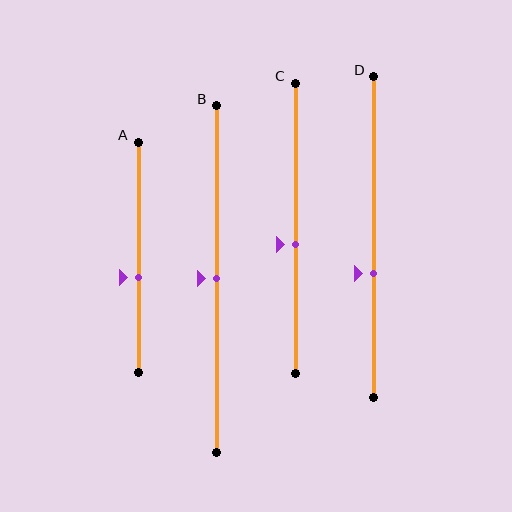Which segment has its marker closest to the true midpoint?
Segment B has its marker closest to the true midpoint.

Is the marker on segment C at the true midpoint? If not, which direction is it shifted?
No, the marker on segment C is shifted downward by about 6% of the segment length.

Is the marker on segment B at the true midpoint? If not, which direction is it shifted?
Yes, the marker on segment B is at the true midpoint.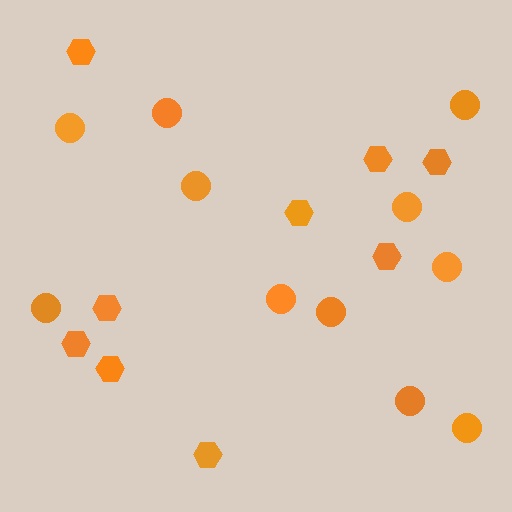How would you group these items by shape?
There are 2 groups: one group of hexagons (9) and one group of circles (11).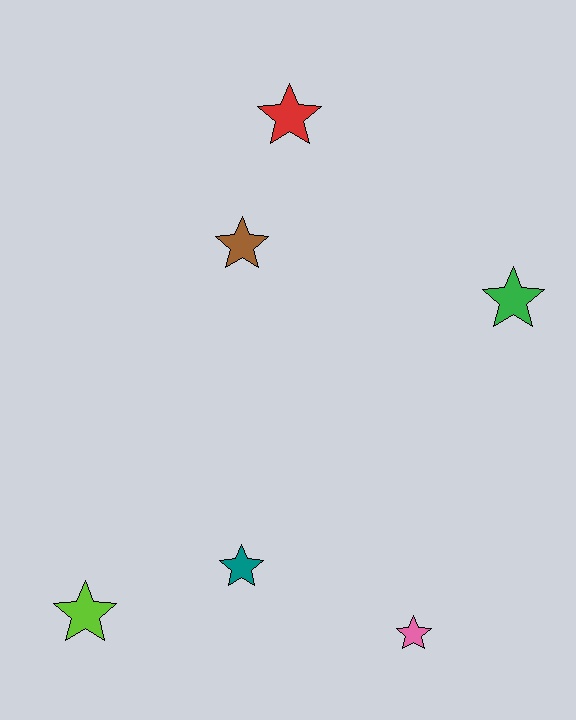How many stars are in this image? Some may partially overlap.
There are 6 stars.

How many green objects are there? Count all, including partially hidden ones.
There is 1 green object.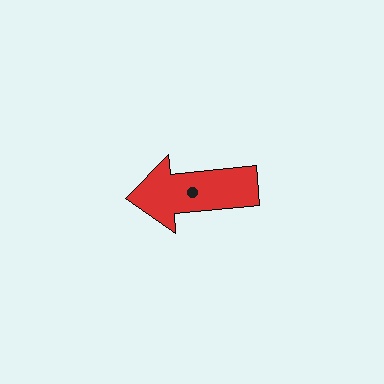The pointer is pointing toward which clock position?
Roughly 9 o'clock.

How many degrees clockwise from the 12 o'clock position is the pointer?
Approximately 265 degrees.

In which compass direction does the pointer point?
West.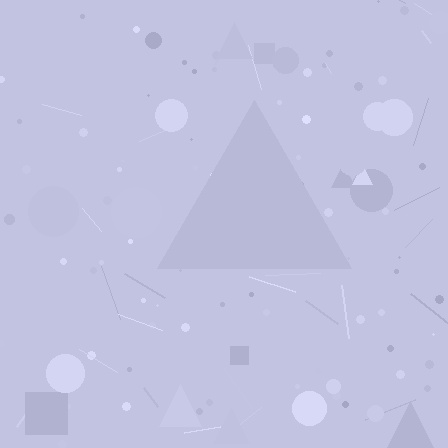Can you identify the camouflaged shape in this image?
The camouflaged shape is a triangle.